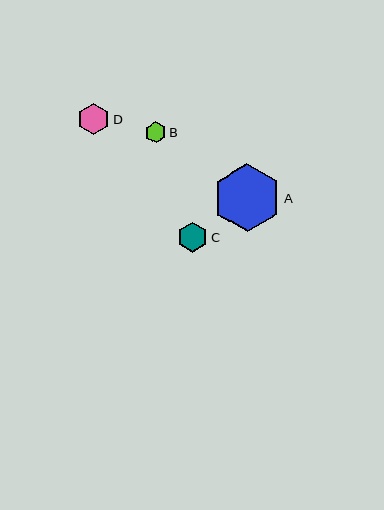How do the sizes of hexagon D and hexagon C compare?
Hexagon D and hexagon C are approximately the same size.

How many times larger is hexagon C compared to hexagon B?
Hexagon C is approximately 1.5 times the size of hexagon B.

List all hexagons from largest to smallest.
From largest to smallest: A, D, C, B.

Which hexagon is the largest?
Hexagon A is the largest with a size of approximately 68 pixels.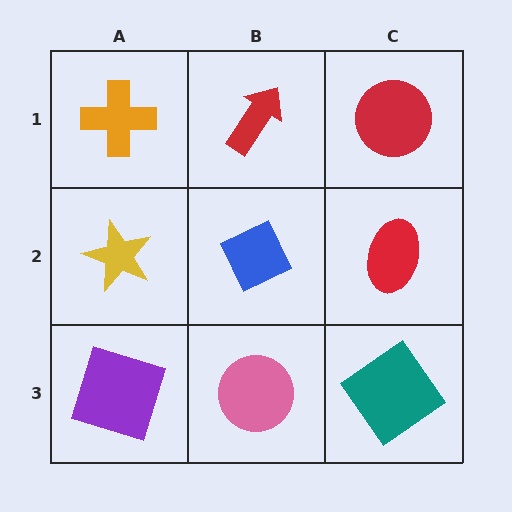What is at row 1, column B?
A red arrow.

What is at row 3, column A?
A purple square.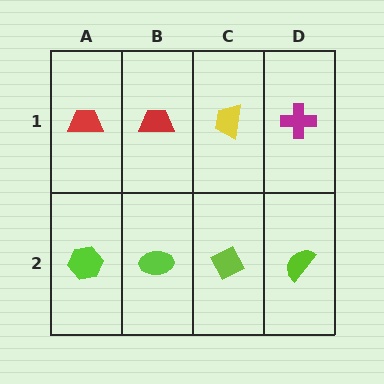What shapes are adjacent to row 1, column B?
A lime ellipse (row 2, column B), a red trapezoid (row 1, column A), a yellow trapezoid (row 1, column C).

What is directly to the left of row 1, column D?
A yellow trapezoid.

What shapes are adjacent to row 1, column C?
A lime diamond (row 2, column C), a red trapezoid (row 1, column B), a magenta cross (row 1, column D).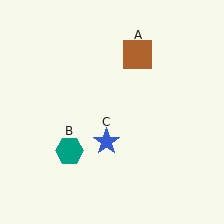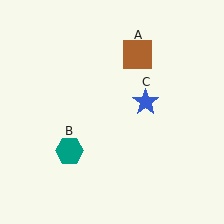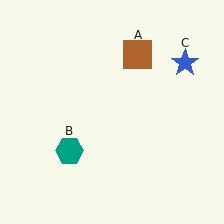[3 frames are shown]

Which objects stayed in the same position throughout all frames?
Brown square (object A) and teal hexagon (object B) remained stationary.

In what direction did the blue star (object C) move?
The blue star (object C) moved up and to the right.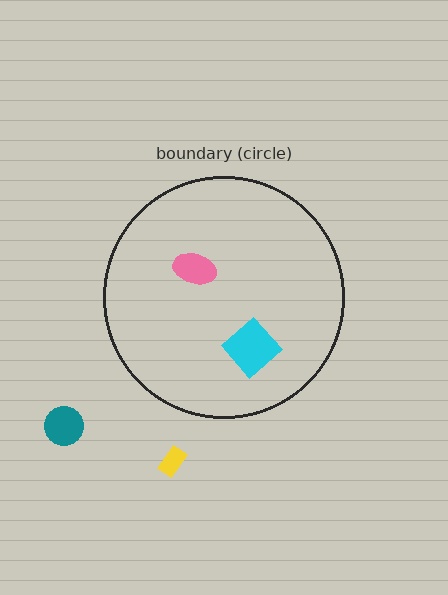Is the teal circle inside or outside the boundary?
Outside.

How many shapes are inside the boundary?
2 inside, 2 outside.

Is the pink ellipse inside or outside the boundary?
Inside.